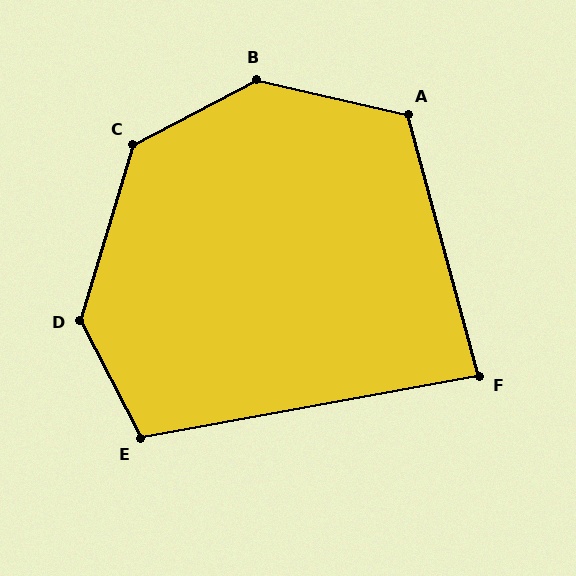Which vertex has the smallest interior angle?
F, at approximately 85 degrees.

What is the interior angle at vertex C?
Approximately 135 degrees (obtuse).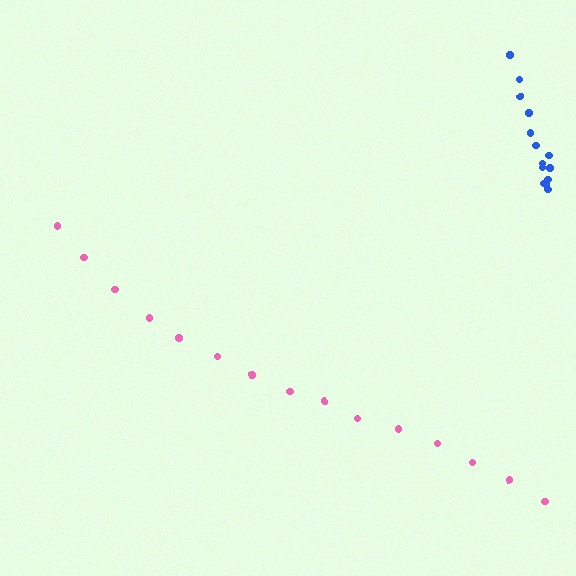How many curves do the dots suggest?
There are 2 distinct paths.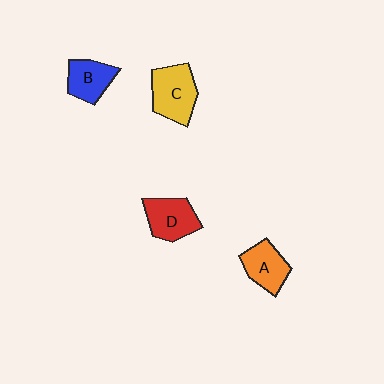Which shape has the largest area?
Shape C (yellow).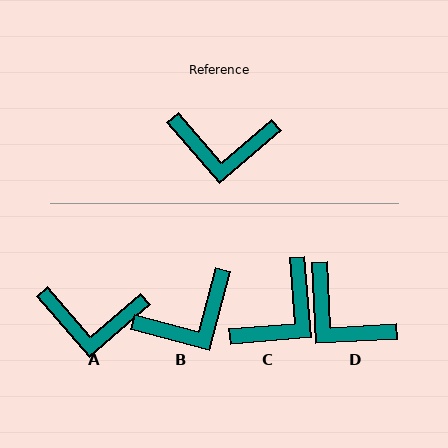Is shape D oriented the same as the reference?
No, it is off by about 38 degrees.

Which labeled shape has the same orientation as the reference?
A.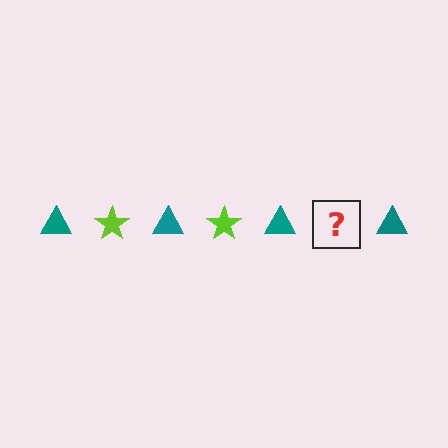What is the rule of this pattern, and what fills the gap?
The rule is that the pattern alternates between teal triangle and lime star. The gap should be filled with a lime star.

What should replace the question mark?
The question mark should be replaced with a lime star.